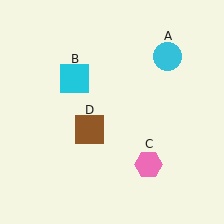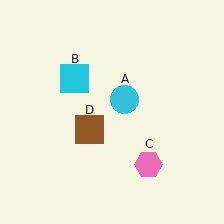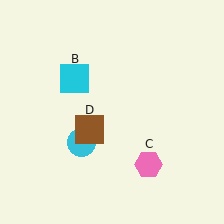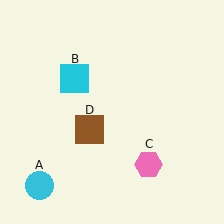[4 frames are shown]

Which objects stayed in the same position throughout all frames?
Cyan square (object B) and pink hexagon (object C) and brown square (object D) remained stationary.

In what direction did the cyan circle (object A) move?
The cyan circle (object A) moved down and to the left.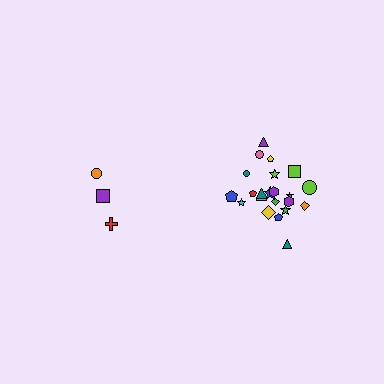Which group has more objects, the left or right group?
The right group.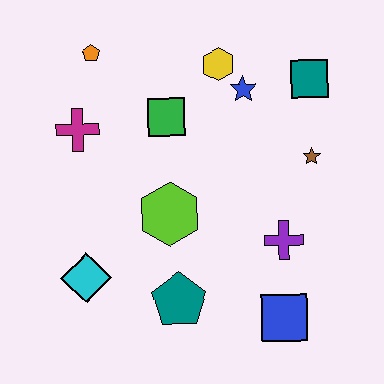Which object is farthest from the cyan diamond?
The teal square is farthest from the cyan diamond.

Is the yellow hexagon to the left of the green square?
No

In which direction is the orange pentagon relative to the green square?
The orange pentagon is to the left of the green square.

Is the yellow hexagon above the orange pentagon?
No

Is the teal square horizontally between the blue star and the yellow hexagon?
No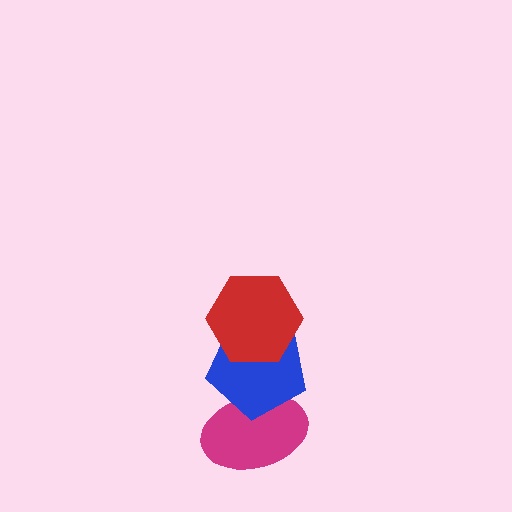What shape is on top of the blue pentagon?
The red hexagon is on top of the blue pentagon.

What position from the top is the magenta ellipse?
The magenta ellipse is 3rd from the top.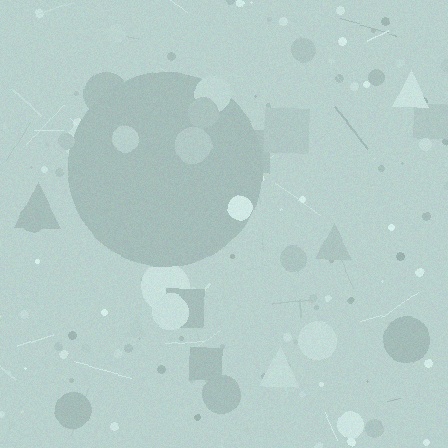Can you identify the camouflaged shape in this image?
The camouflaged shape is a circle.